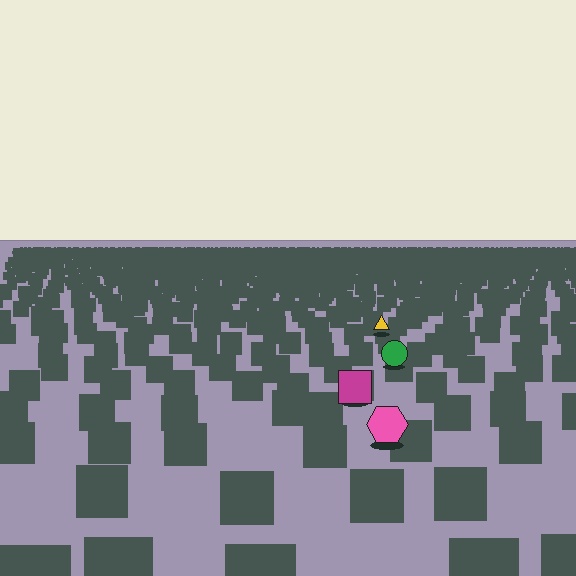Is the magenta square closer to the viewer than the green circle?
Yes. The magenta square is closer — you can tell from the texture gradient: the ground texture is coarser near it.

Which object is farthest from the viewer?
The yellow triangle is farthest from the viewer. It appears smaller and the ground texture around it is denser.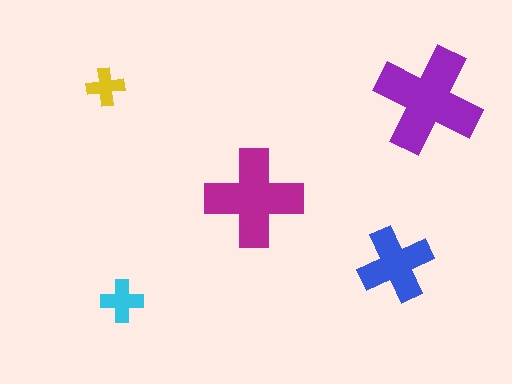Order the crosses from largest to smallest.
the purple one, the magenta one, the blue one, the cyan one, the yellow one.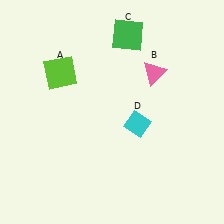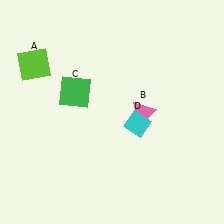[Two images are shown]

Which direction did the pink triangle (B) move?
The pink triangle (B) moved down.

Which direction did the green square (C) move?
The green square (C) moved down.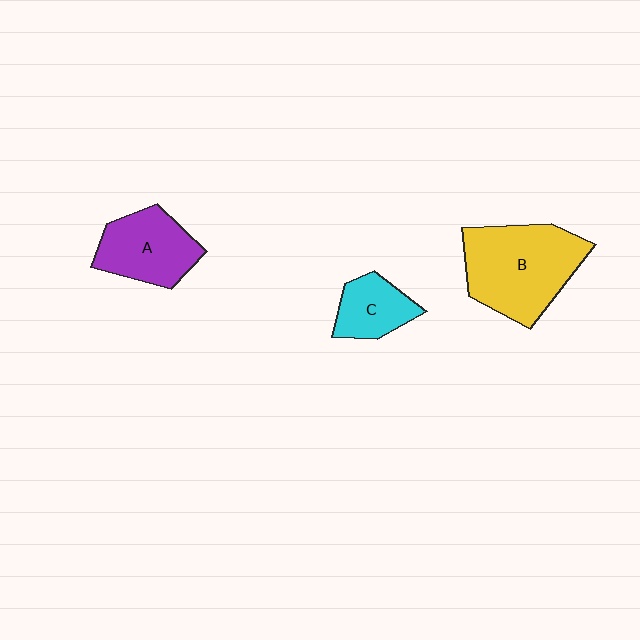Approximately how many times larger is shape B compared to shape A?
Approximately 1.5 times.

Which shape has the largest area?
Shape B (yellow).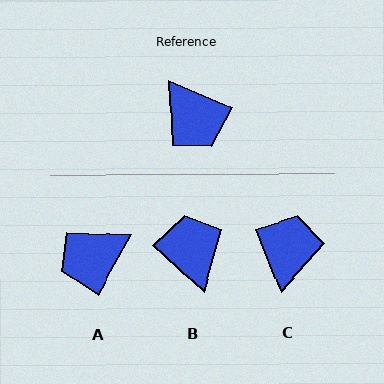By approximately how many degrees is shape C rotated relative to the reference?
Approximately 135 degrees counter-clockwise.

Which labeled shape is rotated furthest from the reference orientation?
B, about 161 degrees away.